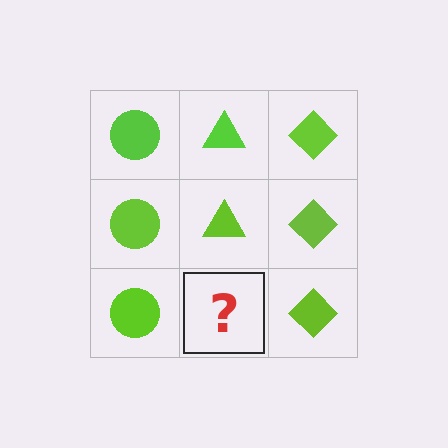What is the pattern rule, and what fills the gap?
The rule is that each column has a consistent shape. The gap should be filled with a lime triangle.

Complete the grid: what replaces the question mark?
The question mark should be replaced with a lime triangle.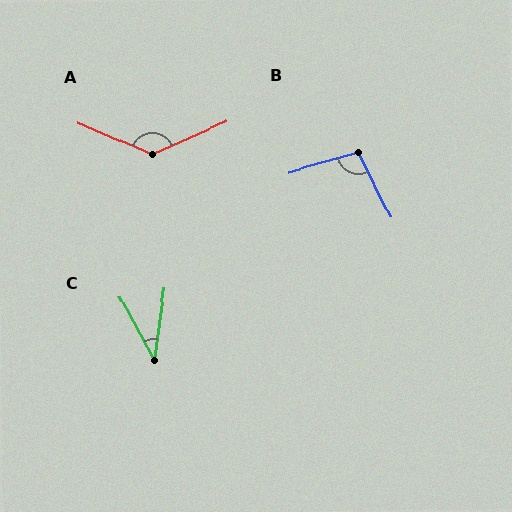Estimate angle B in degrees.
Approximately 100 degrees.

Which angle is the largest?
A, at approximately 133 degrees.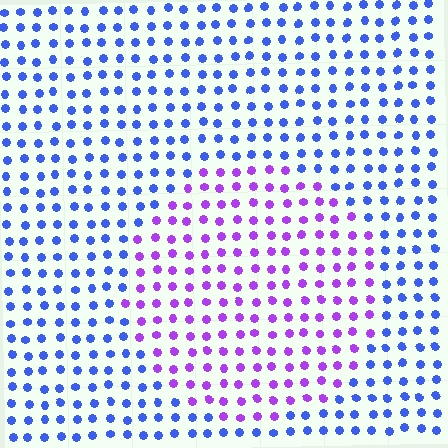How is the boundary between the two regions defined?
The boundary is defined purely by a slight shift in hue (about 51 degrees). Spacing, size, and orientation are identical on both sides.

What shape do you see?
I see a circle.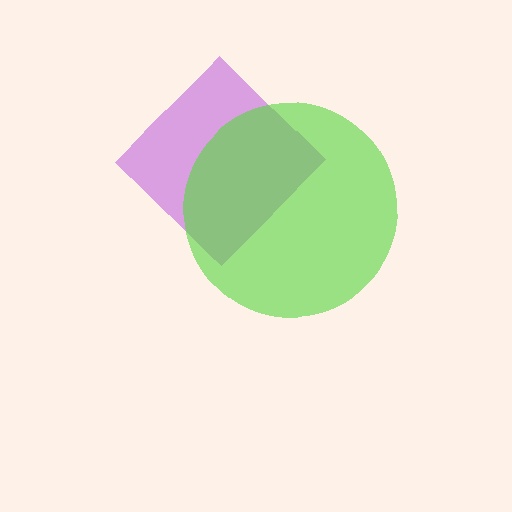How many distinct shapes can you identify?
There are 2 distinct shapes: a purple diamond, a lime circle.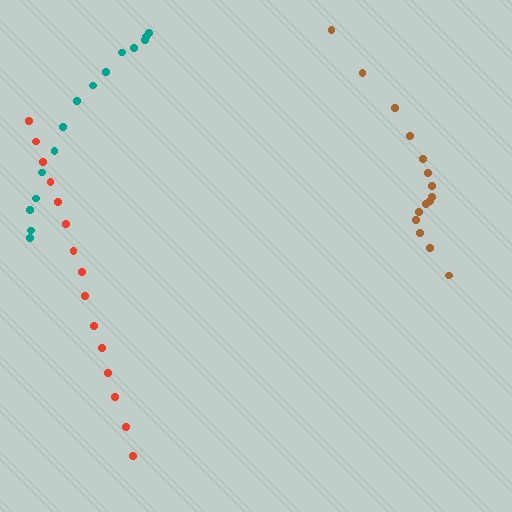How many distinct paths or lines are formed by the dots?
There are 3 distinct paths.